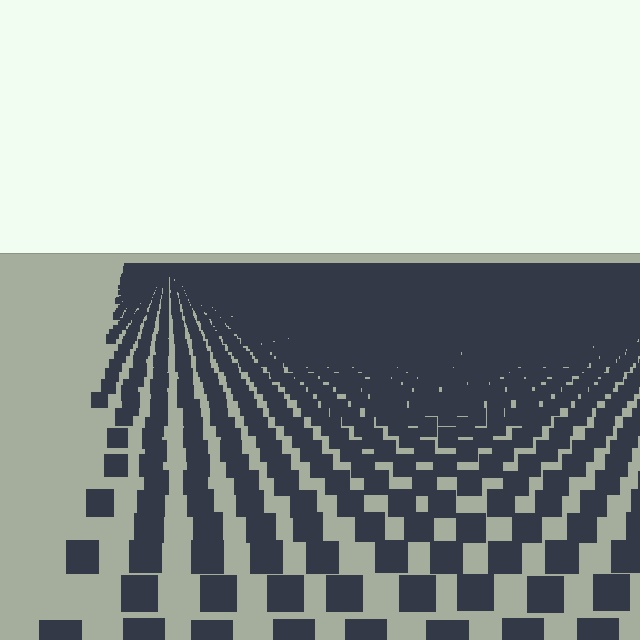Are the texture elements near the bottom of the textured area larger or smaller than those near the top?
Larger. Near the bottom, elements are closer to the viewer and appear at a bigger on-screen size.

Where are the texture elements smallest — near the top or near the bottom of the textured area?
Near the top.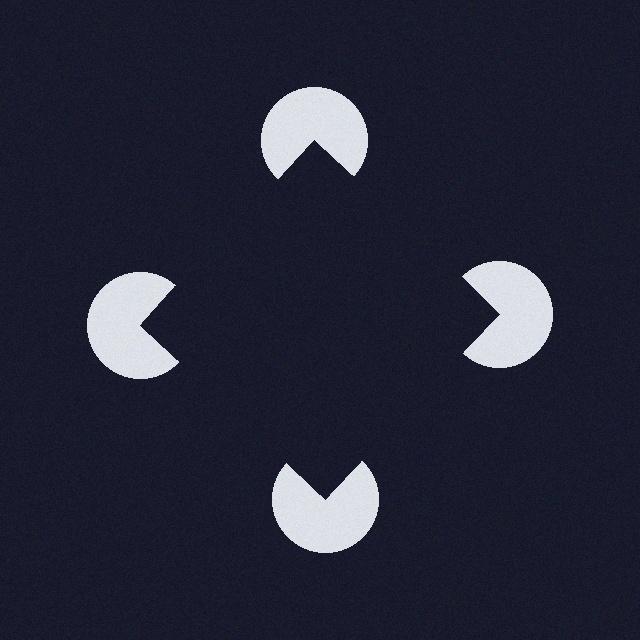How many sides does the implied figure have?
4 sides.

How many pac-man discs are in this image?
There are 4 — one at each vertex of the illusory square.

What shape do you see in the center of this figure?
An illusory square — its edges are inferred from the aligned wedge cuts in the pac-man discs, not physically drawn.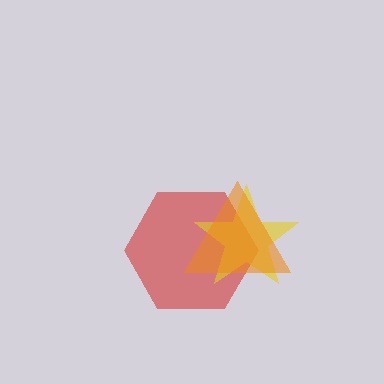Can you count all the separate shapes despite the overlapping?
Yes, there are 3 separate shapes.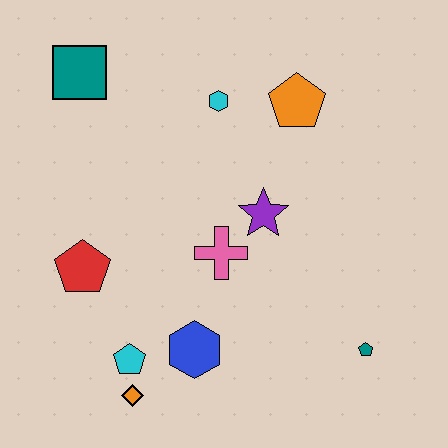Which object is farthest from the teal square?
The teal pentagon is farthest from the teal square.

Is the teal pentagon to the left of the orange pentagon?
No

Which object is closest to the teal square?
The cyan hexagon is closest to the teal square.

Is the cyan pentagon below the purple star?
Yes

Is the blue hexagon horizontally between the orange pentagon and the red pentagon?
Yes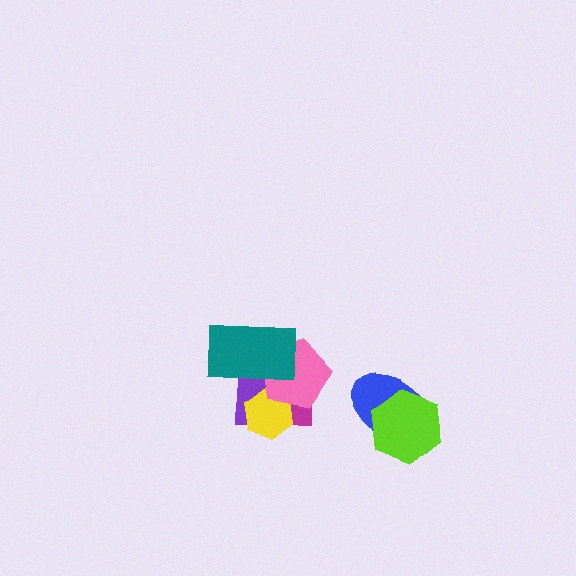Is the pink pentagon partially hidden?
Yes, it is partially covered by another shape.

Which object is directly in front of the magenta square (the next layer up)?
The purple square is directly in front of the magenta square.